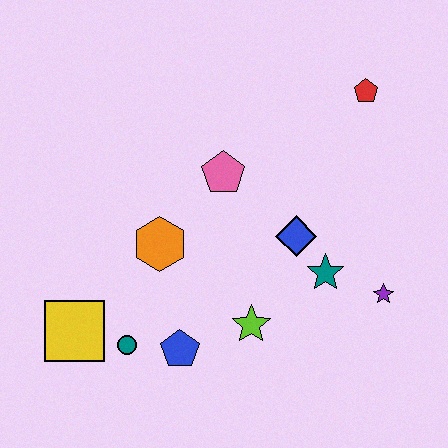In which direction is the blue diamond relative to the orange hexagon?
The blue diamond is to the right of the orange hexagon.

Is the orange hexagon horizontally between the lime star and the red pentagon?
No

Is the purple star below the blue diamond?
Yes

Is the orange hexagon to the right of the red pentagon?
No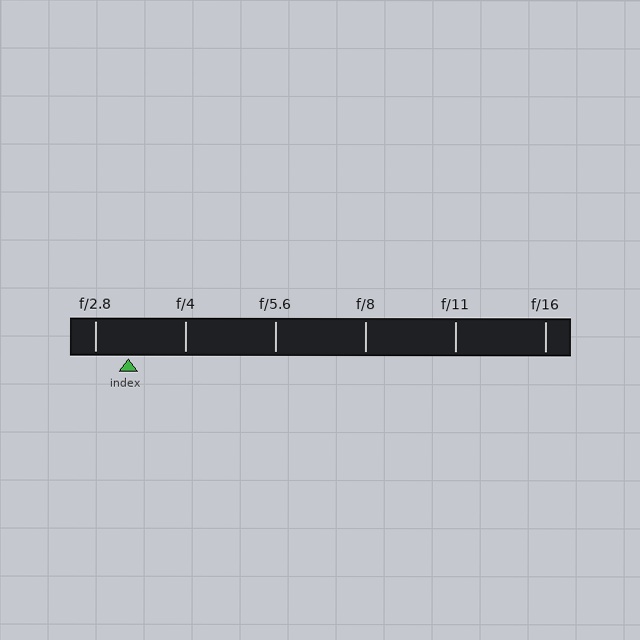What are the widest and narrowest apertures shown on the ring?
The widest aperture shown is f/2.8 and the narrowest is f/16.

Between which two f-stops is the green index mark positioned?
The index mark is between f/2.8 and f/4.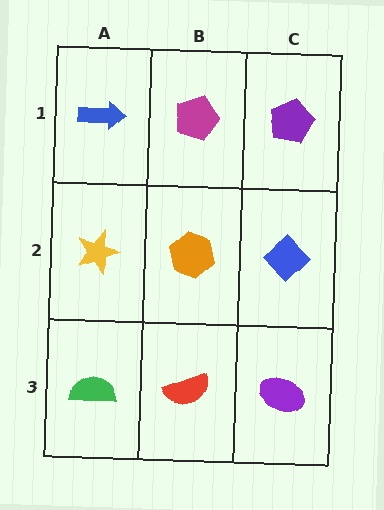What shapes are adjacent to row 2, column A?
A blue arrow (row 1, column A), a green semicircle (row 3, column A), an orange hexagon (row 2, column B).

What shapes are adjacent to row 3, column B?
An orange hexagon (row 2, column B), a green semicircle (row 3, column A), a purple ellipse (row 3, column C).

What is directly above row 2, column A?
A blue arrow.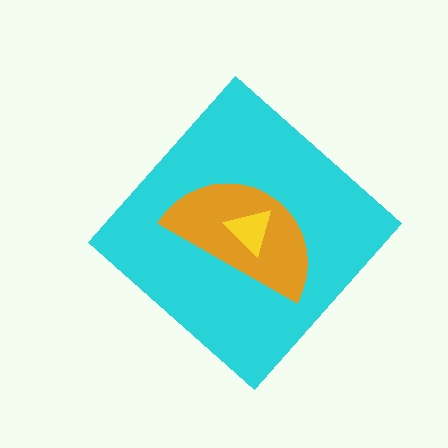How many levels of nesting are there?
3.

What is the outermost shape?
The cyan diamond.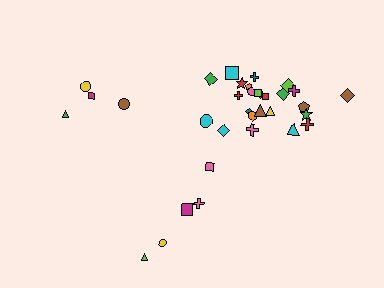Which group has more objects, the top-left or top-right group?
The top-right group.